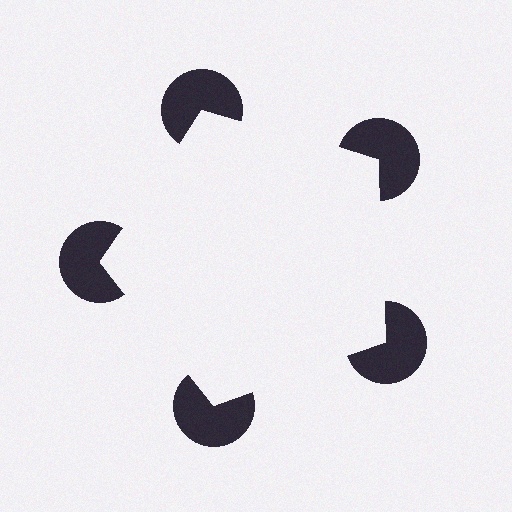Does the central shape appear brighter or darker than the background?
It typically appears slightly brighter than the background, even though no actual brightness change is drawn.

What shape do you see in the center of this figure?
An illusory pentagon — its edges are inferred from the aligned wedge cuts in the pac-man discs, not physically drawn.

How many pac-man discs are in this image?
There are 5 — one at each vertex of the illusory pentagon.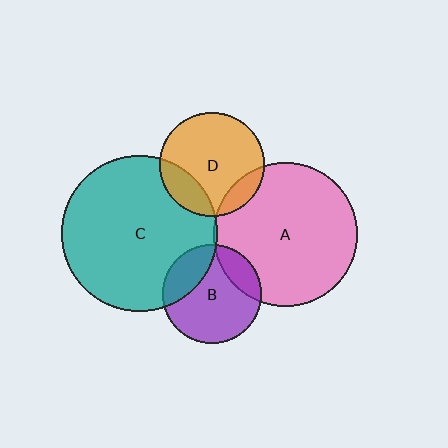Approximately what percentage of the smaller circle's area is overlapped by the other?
Approximately 15%.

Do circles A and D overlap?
Yes.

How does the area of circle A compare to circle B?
Approximately 2.1 times.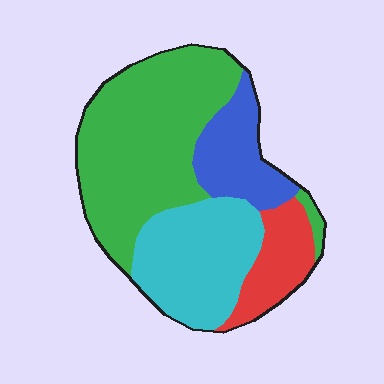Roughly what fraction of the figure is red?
Red takes up less than a quarter of the figure.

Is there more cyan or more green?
Green.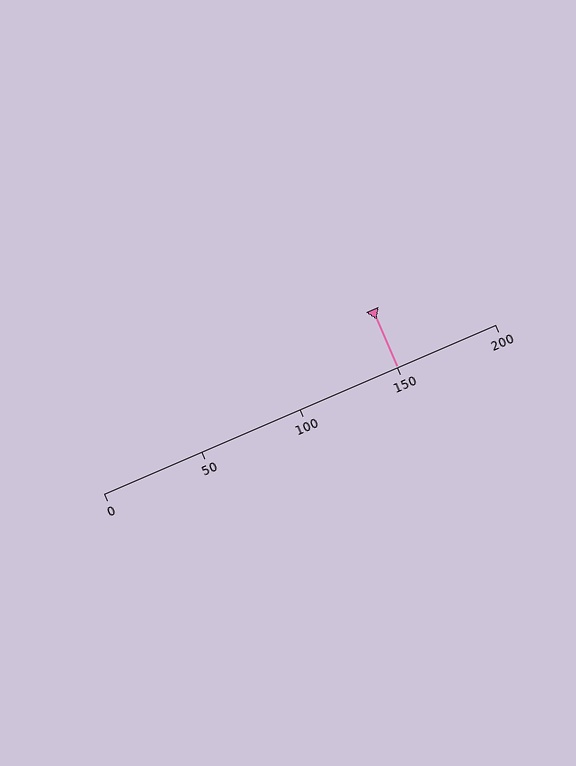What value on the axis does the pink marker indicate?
The marker indicates approximately 150.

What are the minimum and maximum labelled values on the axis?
The axis runs from 0 to 200.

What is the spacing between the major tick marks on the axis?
The major ticks are spaced 50 apart.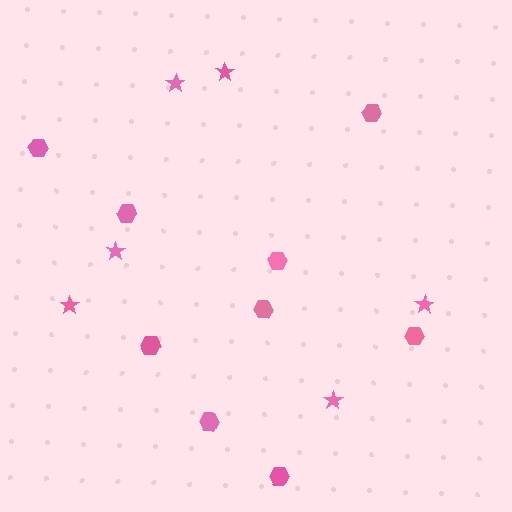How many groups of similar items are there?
There are 2 groups: one group of hexagons (9) and one group of stars (6).